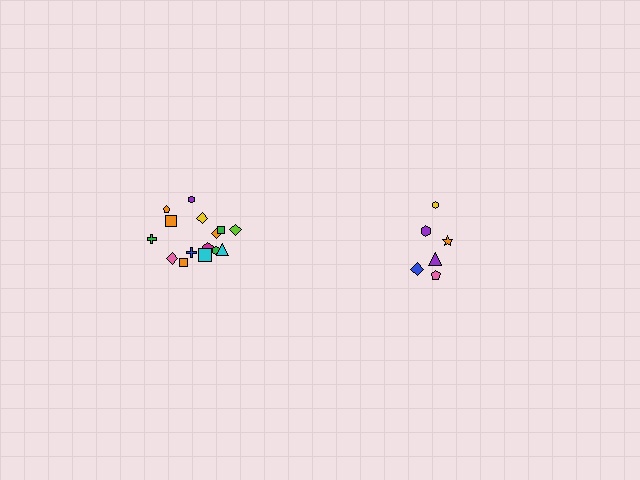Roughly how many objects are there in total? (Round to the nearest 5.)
Roughly 20 objects in total.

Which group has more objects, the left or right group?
The left group.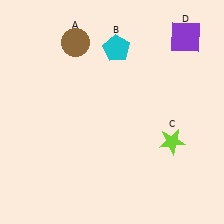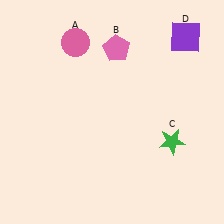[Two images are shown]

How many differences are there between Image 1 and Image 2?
There are 3 differences between the two images.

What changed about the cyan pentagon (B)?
In Image 1, B is cyan. In Image 2, it changed to pink.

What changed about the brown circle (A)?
In Image 1, A is brown. In Image 2, it changed to pink.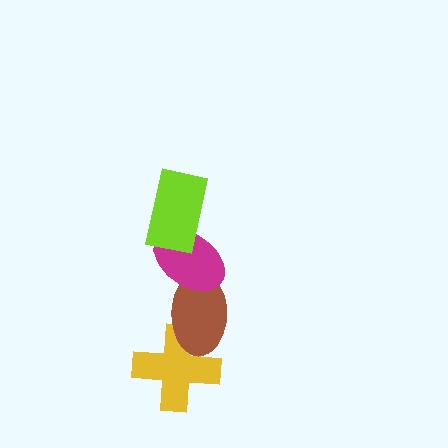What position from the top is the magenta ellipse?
The magenta ellipse is 2nd from the top.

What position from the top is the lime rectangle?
The lime rectangle is 1st from the top.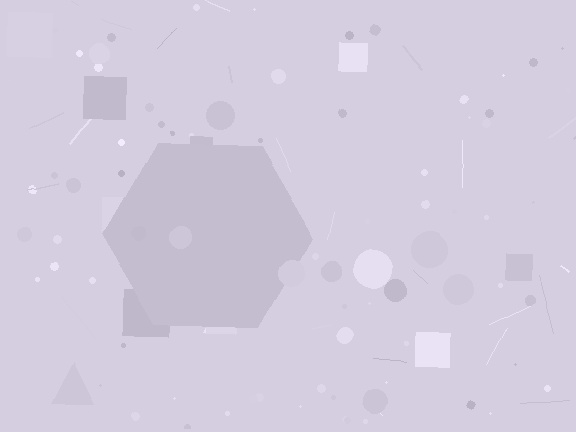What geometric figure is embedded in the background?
A hexagon is embedded in the background.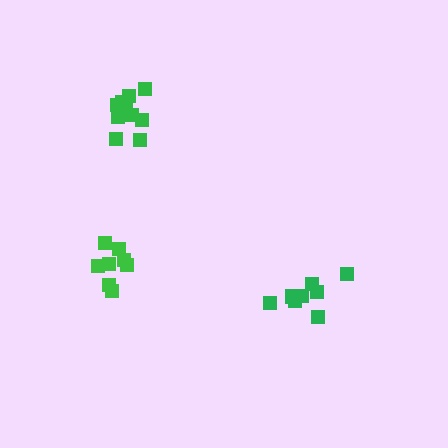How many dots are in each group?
Group 1: 10 dots, Group 2: 8 dots, Group 3: 8 dots (26 total).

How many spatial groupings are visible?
There are 3 spatial groupings.